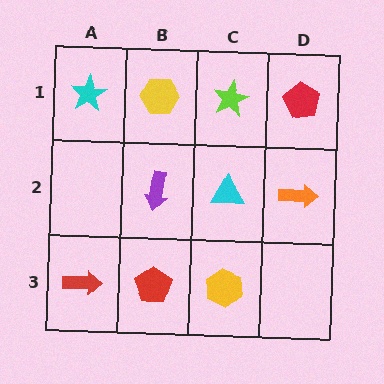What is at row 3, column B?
A red pentagon.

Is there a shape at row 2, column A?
No, that cell is empty.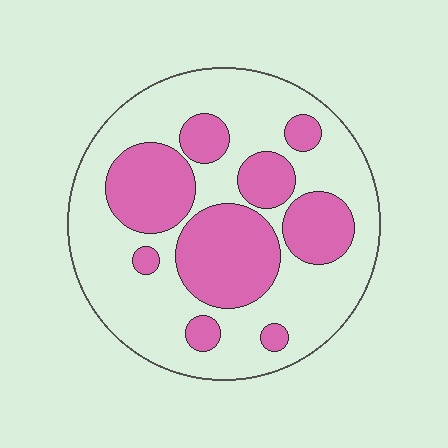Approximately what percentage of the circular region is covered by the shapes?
Approximately 35%.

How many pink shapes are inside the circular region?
9.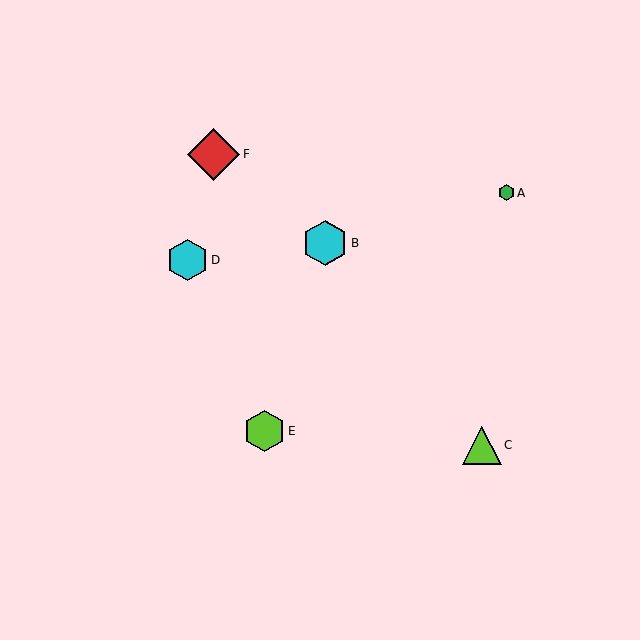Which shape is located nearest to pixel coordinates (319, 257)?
The cyan hexagon (labeled B) at (325, 243) is nearest to that location.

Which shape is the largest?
The red diamond (labeled F) is the largest.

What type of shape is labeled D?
Shape D is a cyan hexagon.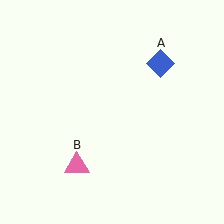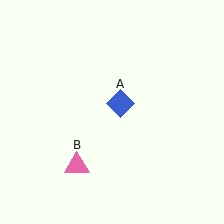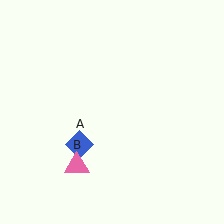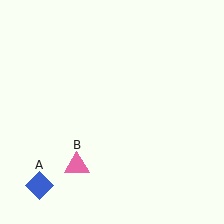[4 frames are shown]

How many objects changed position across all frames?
1 object changed position: blue diamond (object A).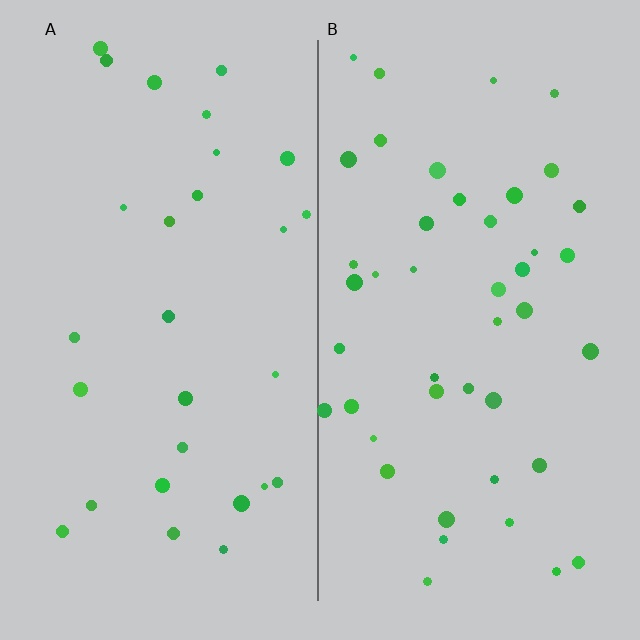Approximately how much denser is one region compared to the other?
Approximately 1.5× — region B over region A.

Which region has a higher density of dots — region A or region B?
B (the right).